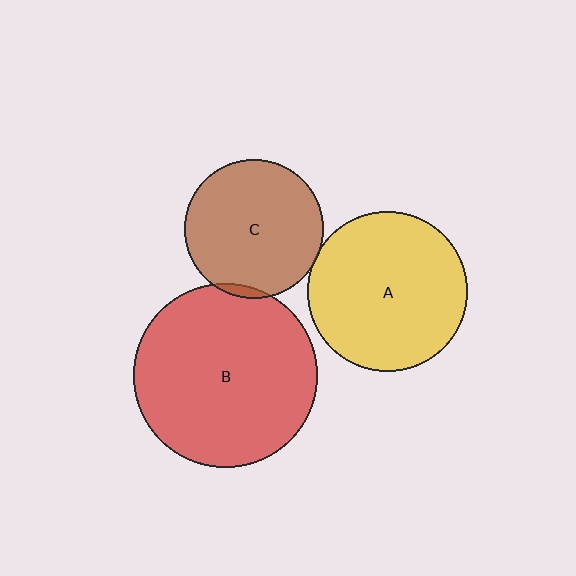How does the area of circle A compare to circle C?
Approximately 1.3 times.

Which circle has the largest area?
Circle B (red).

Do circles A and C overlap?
Yes.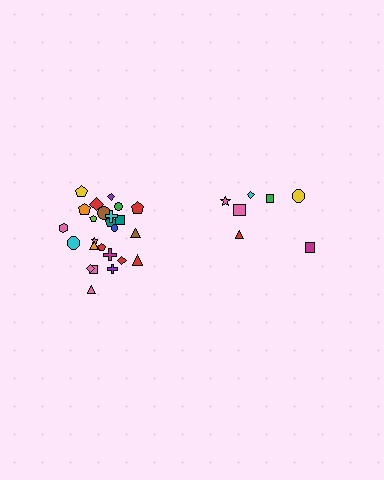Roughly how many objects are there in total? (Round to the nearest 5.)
Roughly 30 objects in total.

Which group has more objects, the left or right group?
The left group.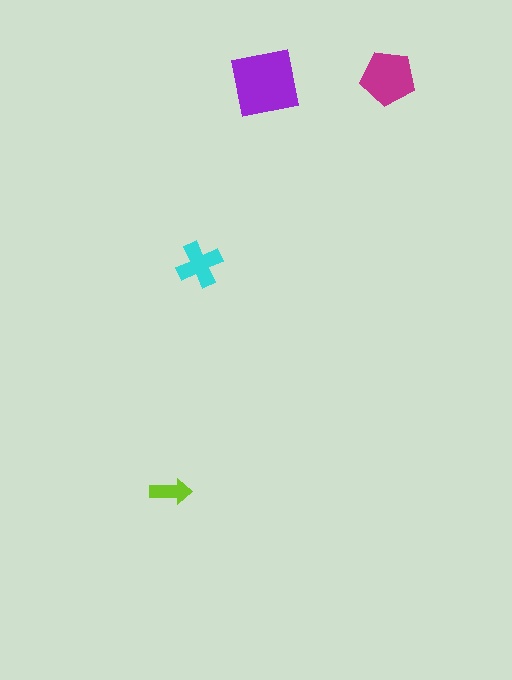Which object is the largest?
The purple square.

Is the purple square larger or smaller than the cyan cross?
Larger.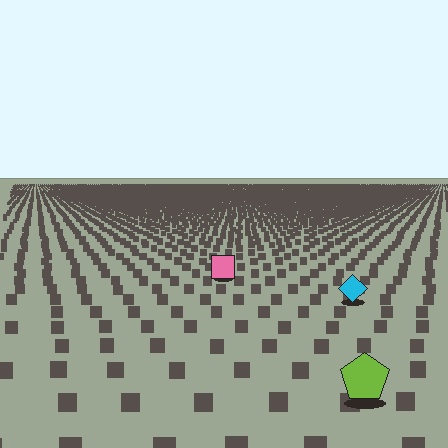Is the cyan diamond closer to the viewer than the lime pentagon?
No. The lime pentagon is closer — you can tell from the texture gradient: the ground texture is coarser near it.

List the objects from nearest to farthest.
From nearest to farthest: the lime pentagon, the cyan diamond, the pink square.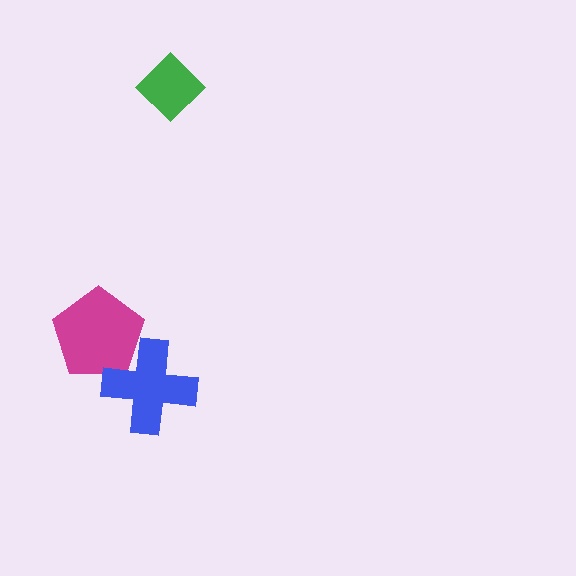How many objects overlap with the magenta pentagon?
1 object overlaps with the magenta pentagon.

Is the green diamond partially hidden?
No, no other shape covers it.